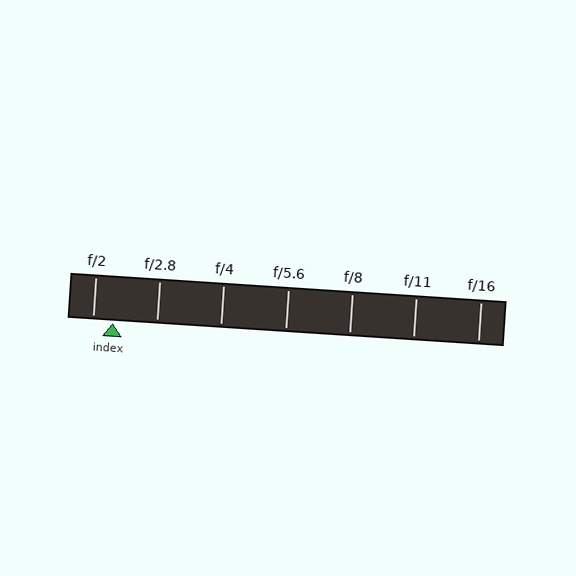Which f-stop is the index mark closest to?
The index mark is closest to f/2.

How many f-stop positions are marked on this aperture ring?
There are 7 f-stop positions marked.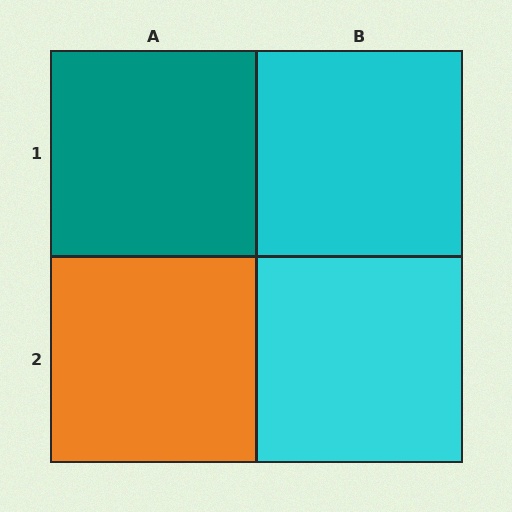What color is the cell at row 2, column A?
Orange.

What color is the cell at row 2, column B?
Cyan.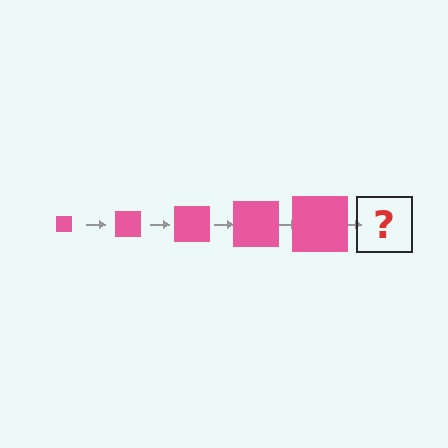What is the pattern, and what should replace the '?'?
The pattern is that the square gets progressively larger each step. The '?' should be a pink square, larger than the previous one.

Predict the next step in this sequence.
The next step is a pink square, larger than the previous one.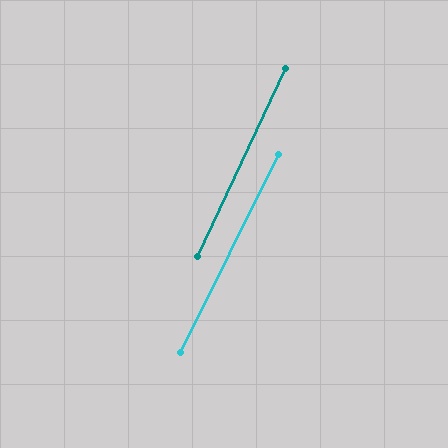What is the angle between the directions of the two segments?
Approximately 1 degree.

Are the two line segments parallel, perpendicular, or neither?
Parallel — their directions differ by only 1.1°.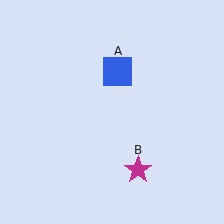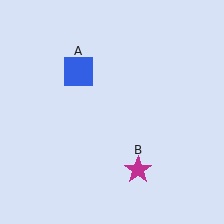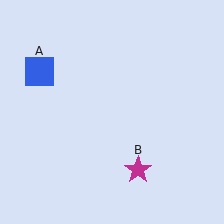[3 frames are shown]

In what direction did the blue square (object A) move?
The blue square (object A) moved left.